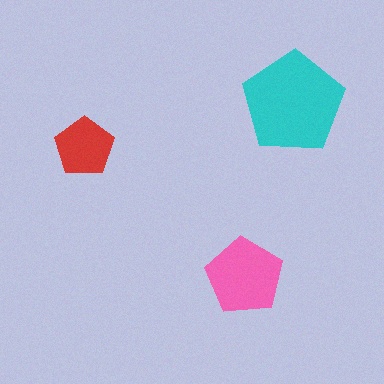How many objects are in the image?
There are 3 objects in the image.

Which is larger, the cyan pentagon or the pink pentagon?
The cyan one.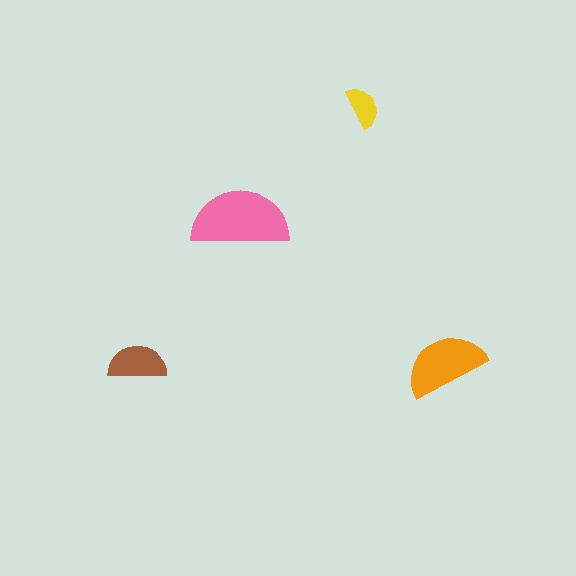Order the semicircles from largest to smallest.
the pink one, the orange one, the brown one, the yellow one.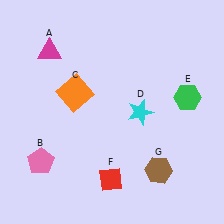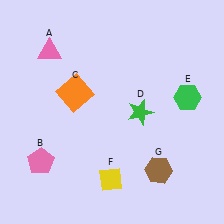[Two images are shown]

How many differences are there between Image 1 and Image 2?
There are 3 differences between the two images.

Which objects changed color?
A changed from magenta to pink. D changed from cyan to green. F changed from red to yellow.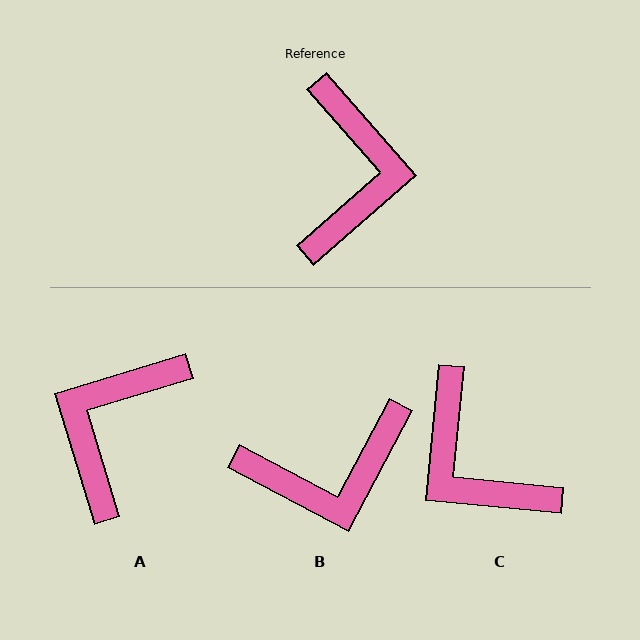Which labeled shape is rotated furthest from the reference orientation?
A, about 156 degrees away.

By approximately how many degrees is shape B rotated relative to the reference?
Approximately 69 degrees clockwise.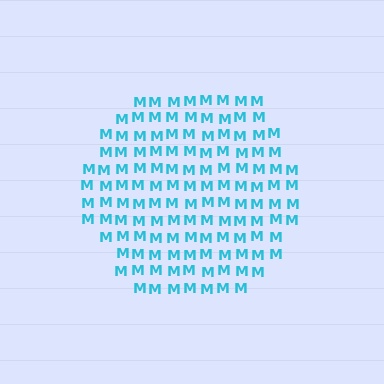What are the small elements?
The small elements are letter M's.